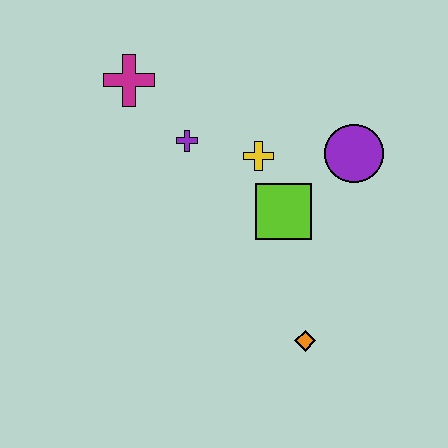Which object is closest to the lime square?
The yellow cross is closest to the lime square.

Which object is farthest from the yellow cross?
The orange diamond is farthest from the yellow cross.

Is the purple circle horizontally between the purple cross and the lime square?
No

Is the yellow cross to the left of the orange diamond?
Yes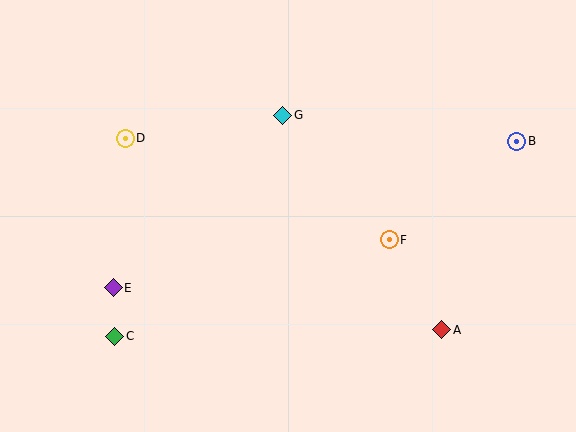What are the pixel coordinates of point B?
Point B is at (517, 141).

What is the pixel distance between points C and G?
The distance between C and G is 277 pixels.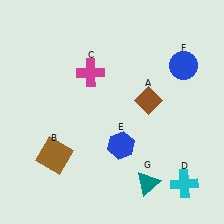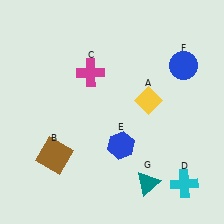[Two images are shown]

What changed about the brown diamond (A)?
In Image 1, A is brown. In Image 2, it changed to yellow.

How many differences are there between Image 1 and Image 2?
There is 1 difference between the two images.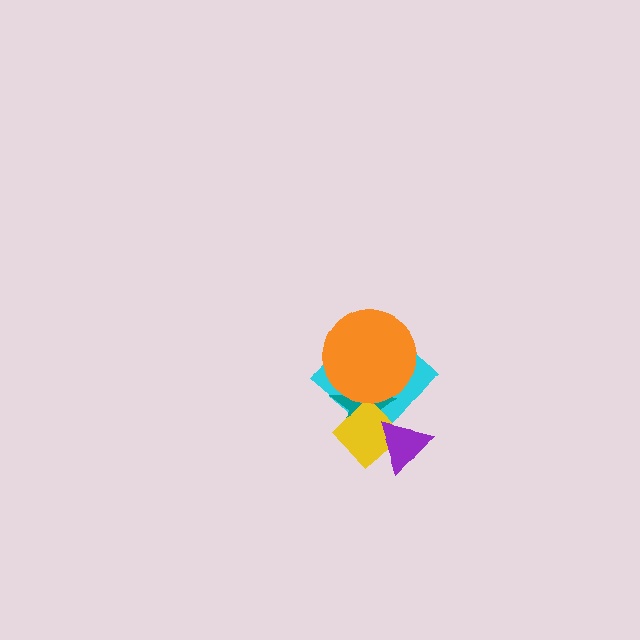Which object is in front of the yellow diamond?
The purple triangle is in front of the yellow diamond.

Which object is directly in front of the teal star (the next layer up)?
The yellow diamond is directly in front of the teal star.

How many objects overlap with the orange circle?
2 objects overlap with the orange circle.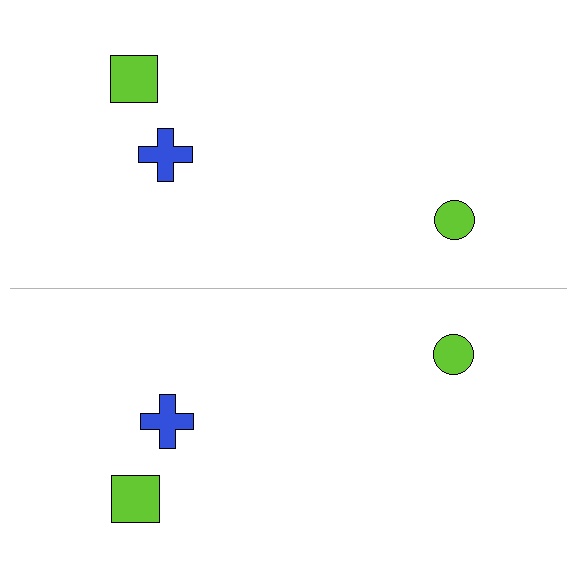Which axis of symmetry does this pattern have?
The pattern has a horizontal axis of symmetry running through the center of the image.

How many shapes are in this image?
There are 6 shapes in this image.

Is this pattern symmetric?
Yes, this pattern has bilateral (reflection) symmetry.